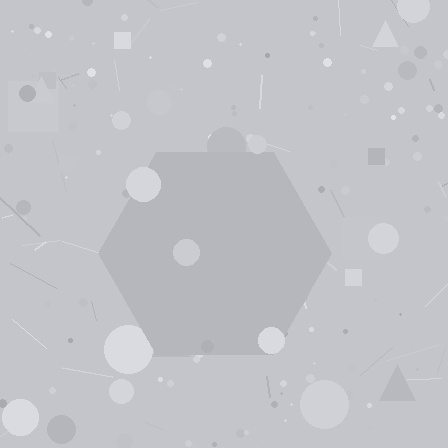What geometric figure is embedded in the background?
A hexagon is embedded in the background.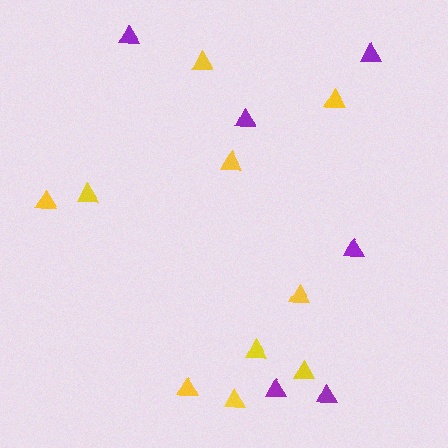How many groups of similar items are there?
There are 2 groups: one group of yellow triangles (10) and one group of purple triangles (6).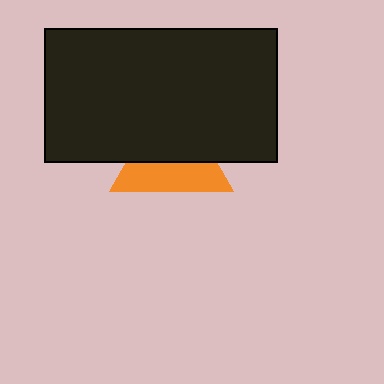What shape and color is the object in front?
The object in front is a black rectangle.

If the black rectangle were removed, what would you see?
You would see the complete orange triangle.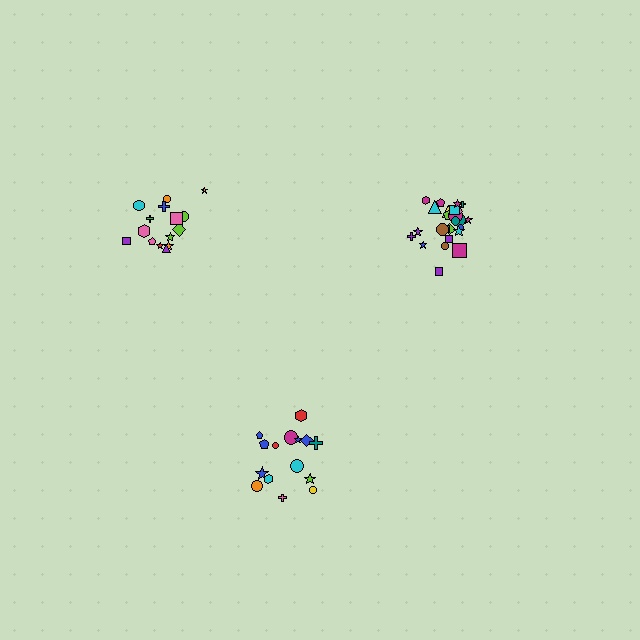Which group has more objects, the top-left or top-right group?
The top-right group.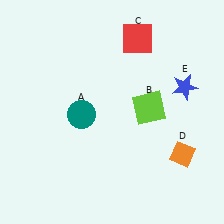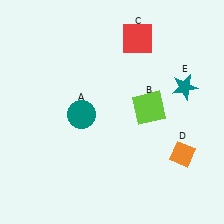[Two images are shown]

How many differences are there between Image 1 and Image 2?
There is 1 difference between the two images.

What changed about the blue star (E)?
In Image 1, E is blue. In Image 2, it changed to teal.